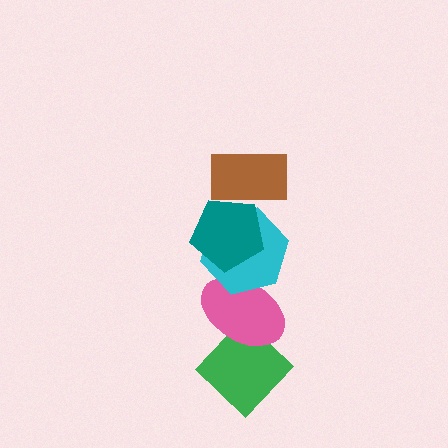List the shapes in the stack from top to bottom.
From top to bottom: the brown rectangle, the teal pentagon, the cyan hexagon, the pink ellipse, the green diamond.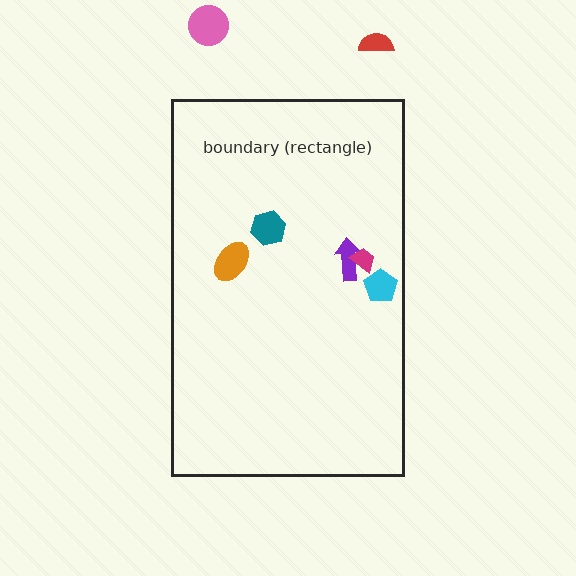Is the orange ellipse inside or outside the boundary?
Inside.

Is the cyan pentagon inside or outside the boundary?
Inside.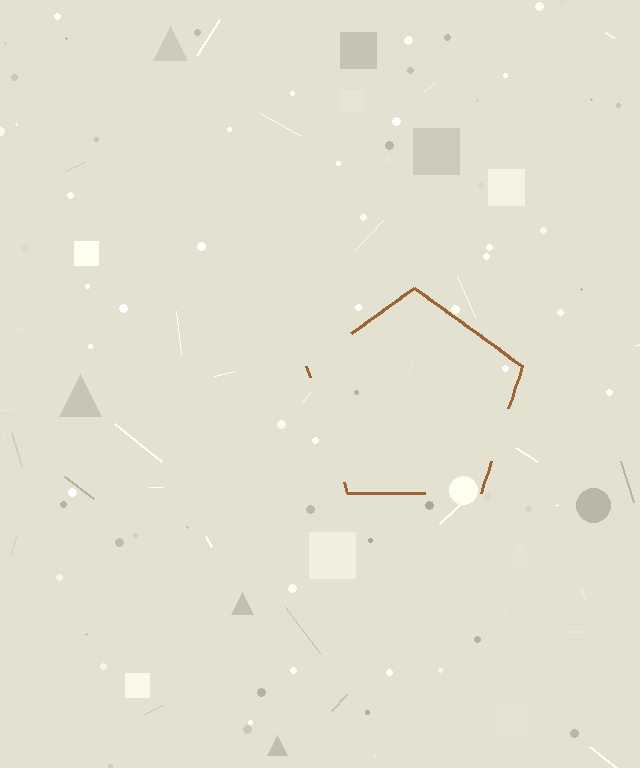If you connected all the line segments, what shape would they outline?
They would outline a pentagon.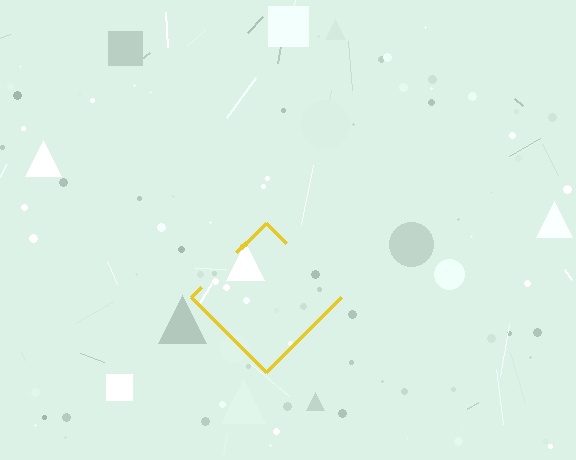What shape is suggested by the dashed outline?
The dashed outline suggests a diamond.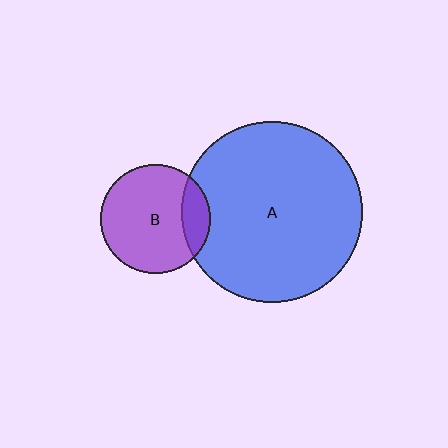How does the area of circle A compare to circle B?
Approximately 2.8 times.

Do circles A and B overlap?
Yes.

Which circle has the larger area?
Circle A (blue).